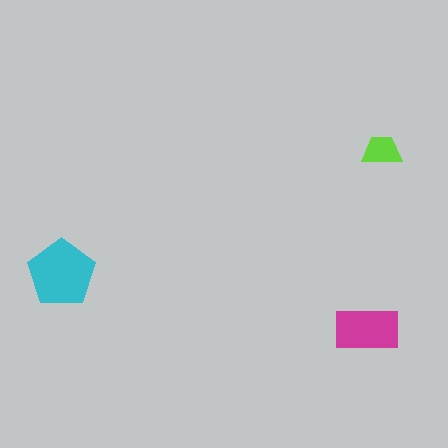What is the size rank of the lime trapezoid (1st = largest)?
3rd.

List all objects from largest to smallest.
The cyan pentagon, the magenta rectangle, the lime trapezoid.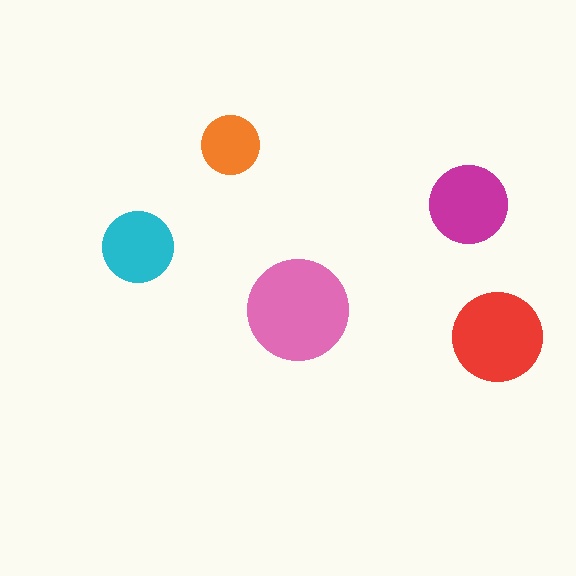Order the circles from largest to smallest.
the pink one, the red one, the magenta one, the cyan one, the orange one.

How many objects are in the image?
There are 5 objects in the image.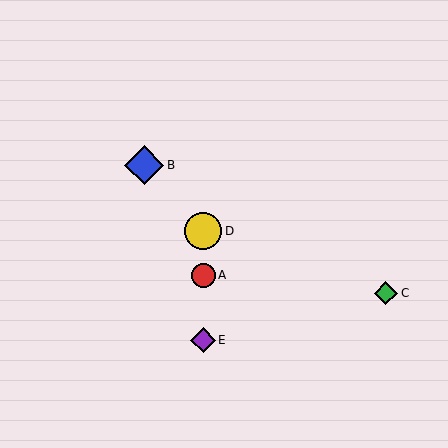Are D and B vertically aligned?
No, D is at x≈203 and B is at x≈144.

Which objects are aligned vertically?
Objects A, D, E are aligned vertically.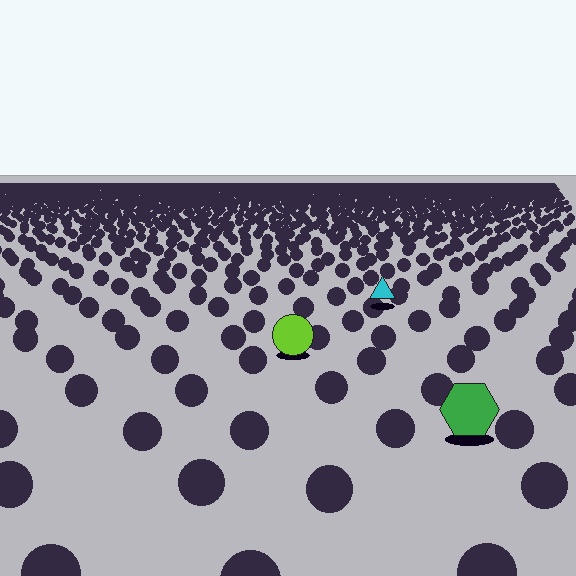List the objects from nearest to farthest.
From nearest to farthest: the green hexagon, the lime circle, the cyan triangle.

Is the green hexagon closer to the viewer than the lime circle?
Yes. The green hexagon is closer — you can tell from the texture gradient: the ground texture is coarser near it.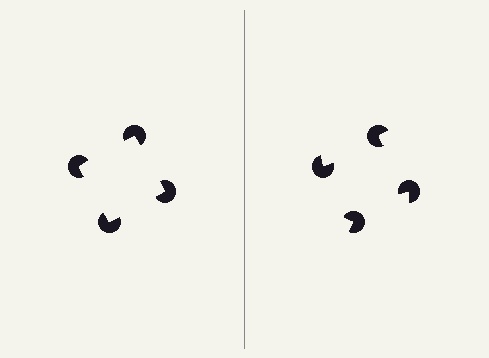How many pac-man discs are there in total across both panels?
8 — 4 on each side.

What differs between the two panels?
The pac-man discs are positioned identically on both sides; only the wedge orientations differ. On the left they align to a square; on the right they are misaligned.